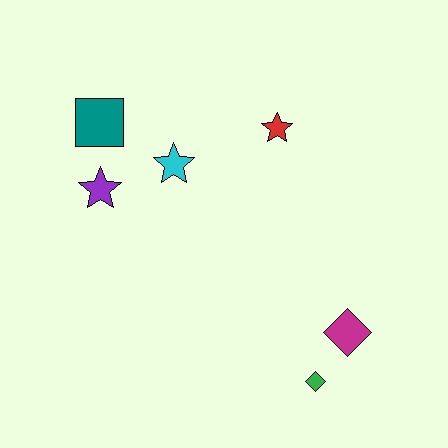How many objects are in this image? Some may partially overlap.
There are 6 objects.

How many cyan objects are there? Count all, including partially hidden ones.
There is 1 cyan object.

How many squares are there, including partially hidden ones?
There is 1 square.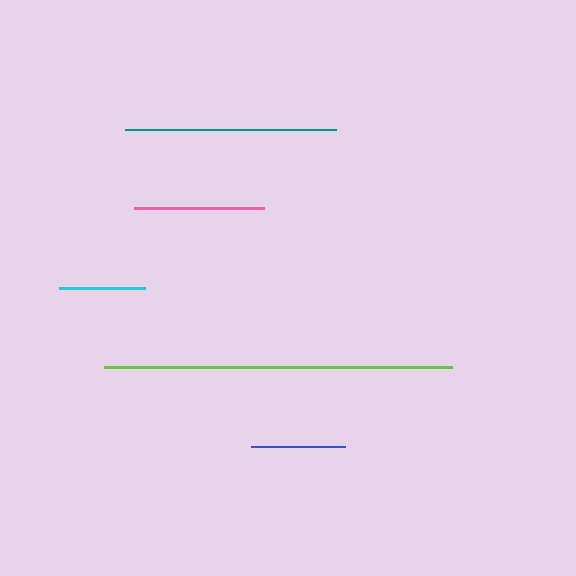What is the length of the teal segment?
The teal segment is approximately 210 pixels long.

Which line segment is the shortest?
The cyan line is the shortest at approximately 86 pixels.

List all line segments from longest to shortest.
From longest to shortest: lime, teal, pink, blue, cyan.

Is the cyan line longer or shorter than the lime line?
The lime line is longer than the cyan line.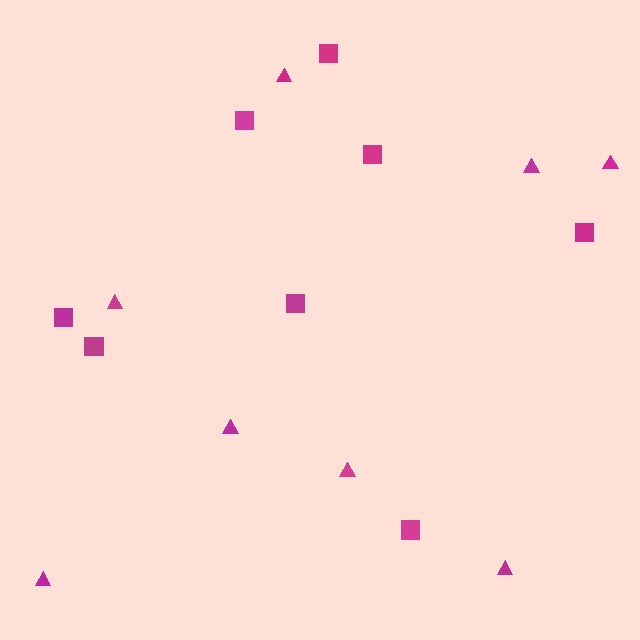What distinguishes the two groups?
There are 2 groups: one group of squares (8) and one group of triangles (8).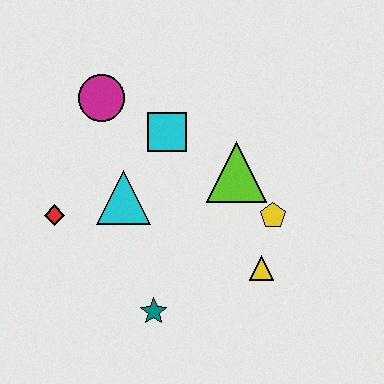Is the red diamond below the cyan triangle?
Yes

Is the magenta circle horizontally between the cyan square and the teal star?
No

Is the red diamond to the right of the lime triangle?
No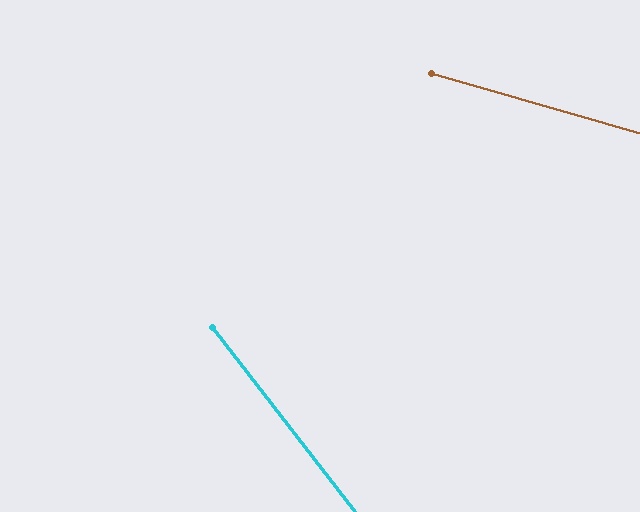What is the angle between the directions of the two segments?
Approximately 36 degrees.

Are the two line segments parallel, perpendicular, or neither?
Neither parallel nor perpendicular — they differ by about 36°.